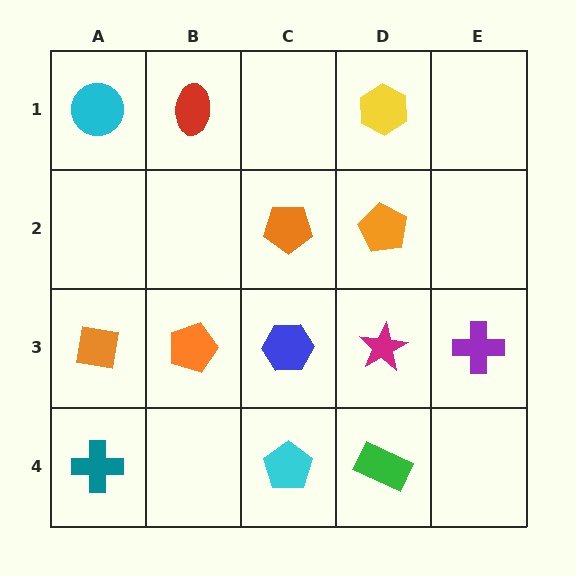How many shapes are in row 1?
3 shapes.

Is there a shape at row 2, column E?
No, that cell is empty.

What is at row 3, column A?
An orange square.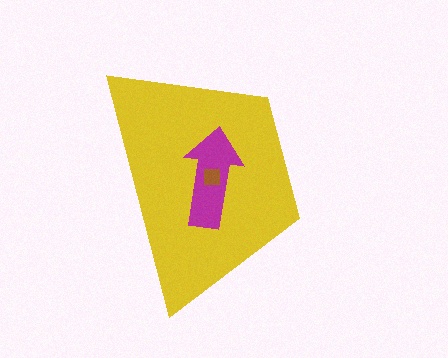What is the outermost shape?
The yellow trapezoid.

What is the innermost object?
The brown square.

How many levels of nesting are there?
3.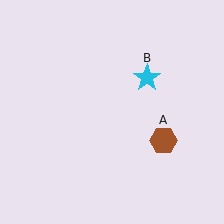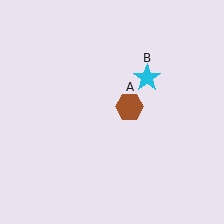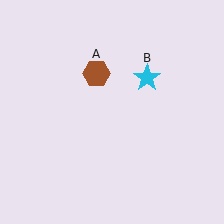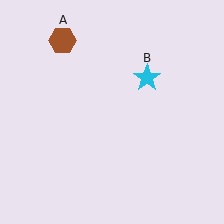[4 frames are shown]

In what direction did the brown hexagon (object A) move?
The brown hexagon (object A) moved up and to the left.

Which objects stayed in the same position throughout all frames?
Cyan star (object B) remained stationary.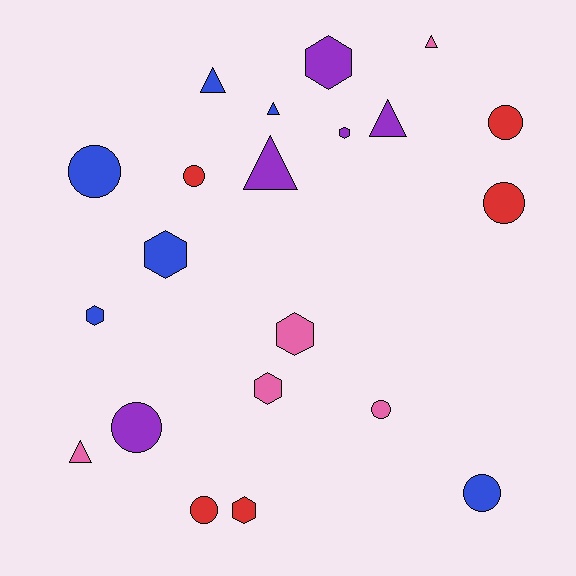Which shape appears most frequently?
Circle, with 8 objects.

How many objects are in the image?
There are 21 objects.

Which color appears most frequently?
Blue, with 6 objects.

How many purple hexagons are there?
There are 2 purple hexagons.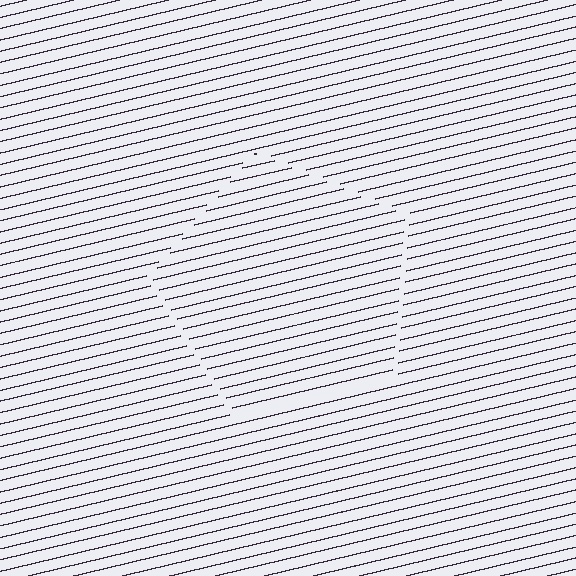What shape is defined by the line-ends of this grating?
An illusory pentagon. The interior of the shape contains the same grating, shifted by half a period — the contour is defined by the phase discontinuity where line-ends from the inner and outer gratings abut.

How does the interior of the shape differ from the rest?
The interior of the shape contains the same grating, shifted by half a period — the contour is defined by the phase discontinuity where line-ends from the inner and outer gratings abut.